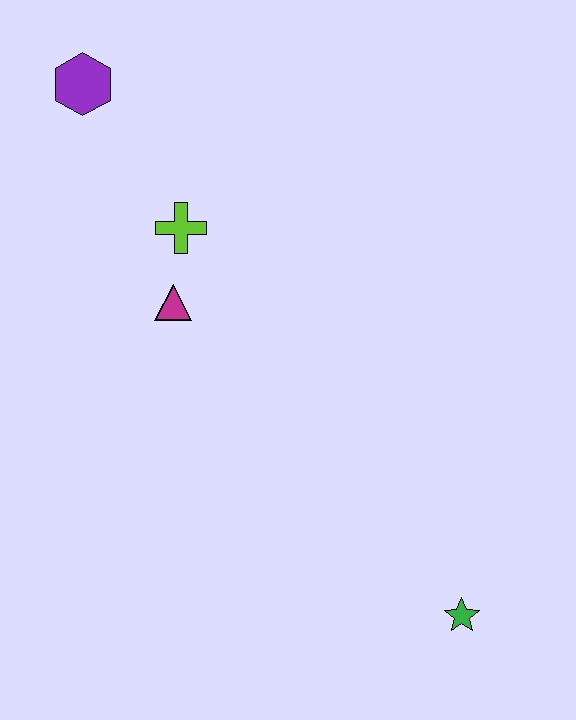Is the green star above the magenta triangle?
No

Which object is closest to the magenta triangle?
The lime cross is closest to the magenta triangle.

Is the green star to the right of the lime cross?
Yes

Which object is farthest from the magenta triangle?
The green star is farthest from the magenta triangle.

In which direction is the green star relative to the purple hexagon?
The green star is below the purple hexagon.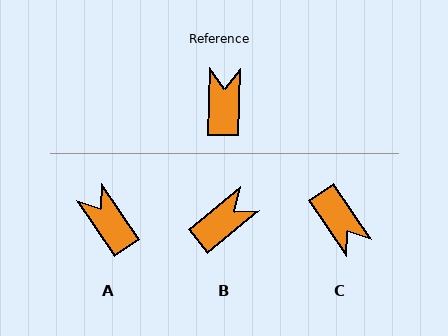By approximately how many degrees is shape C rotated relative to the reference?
Approximately 144 degrees clockwise.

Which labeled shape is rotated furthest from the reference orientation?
C, about 144 degrees away.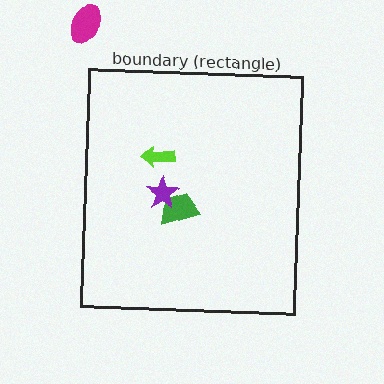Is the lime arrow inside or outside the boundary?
Inside.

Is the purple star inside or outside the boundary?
Inside.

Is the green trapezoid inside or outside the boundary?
Inside.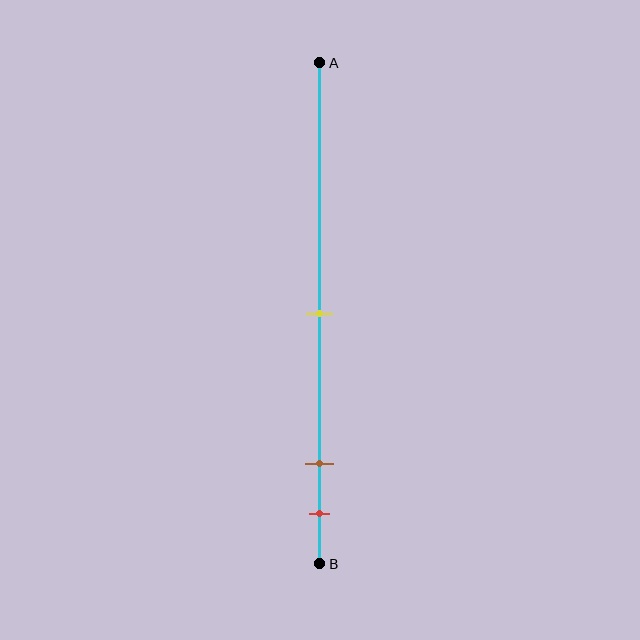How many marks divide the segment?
There are 3 marks dividing the segment.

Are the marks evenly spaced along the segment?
No, the marks are not evenly spaced.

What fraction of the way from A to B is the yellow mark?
The yellow mark is approximately 50% (0.5) of the way from A to B.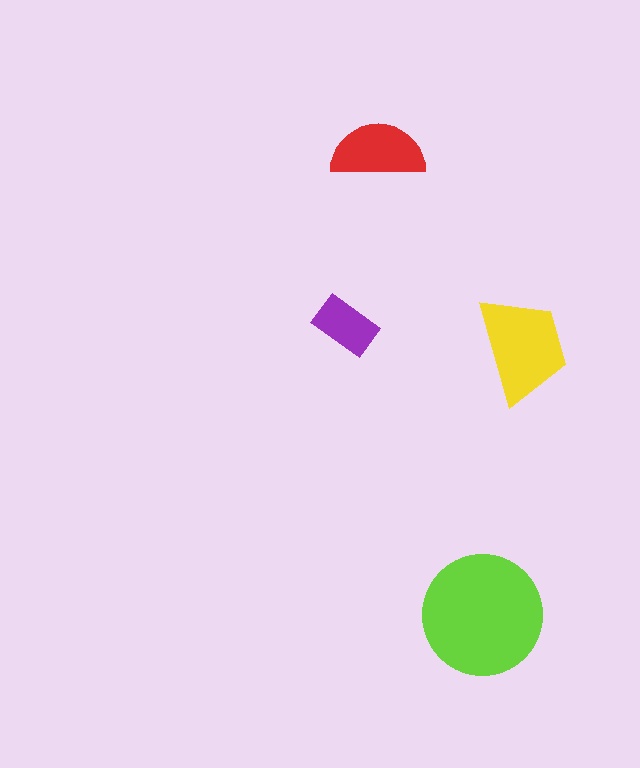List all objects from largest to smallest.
The lime circle, the yellow trapezoid, the red semicircle, the purple rectangle.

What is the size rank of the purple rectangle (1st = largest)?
4th.